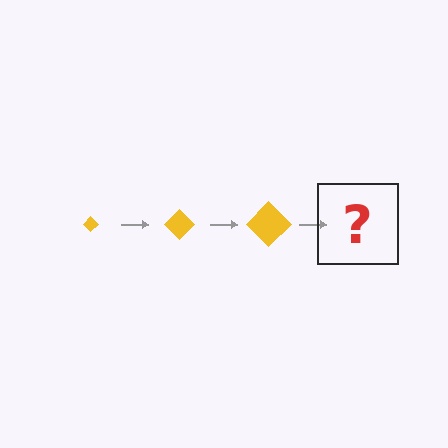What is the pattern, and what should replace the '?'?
The pattern is that the diamond gets progressively larger each step. The '?' should be a yellow diamond, larger than the previous one.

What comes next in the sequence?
The next element should be a yellow diamond, larger than the previous one.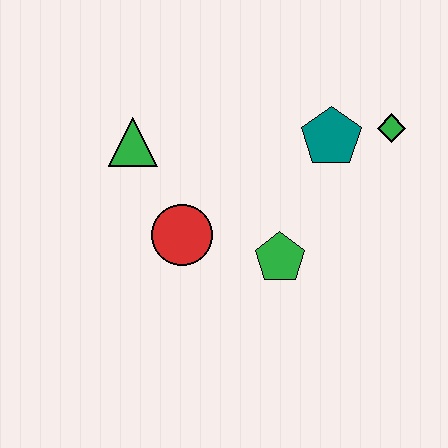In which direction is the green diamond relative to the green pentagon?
The green diamond is above the green pentagon.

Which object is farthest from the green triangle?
The green diamond is farthest from the green triangle.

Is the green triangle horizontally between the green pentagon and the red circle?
No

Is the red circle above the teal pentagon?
No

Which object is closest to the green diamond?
The teal pentagon is closest to the green diamond.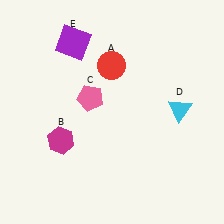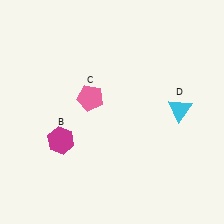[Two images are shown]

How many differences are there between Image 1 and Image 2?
There are 2 differences between the two images.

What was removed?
The red circle (A), the purple square (E) were removed in Image 2.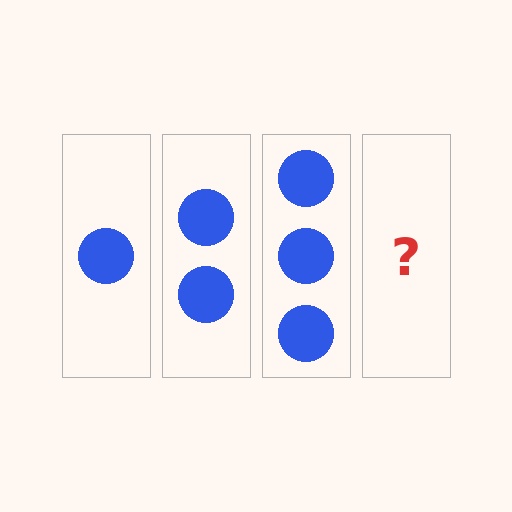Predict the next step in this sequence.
The next step is 4 circles.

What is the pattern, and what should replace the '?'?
The pattern is that each step adds one more circle. The '?' should be 4 circles.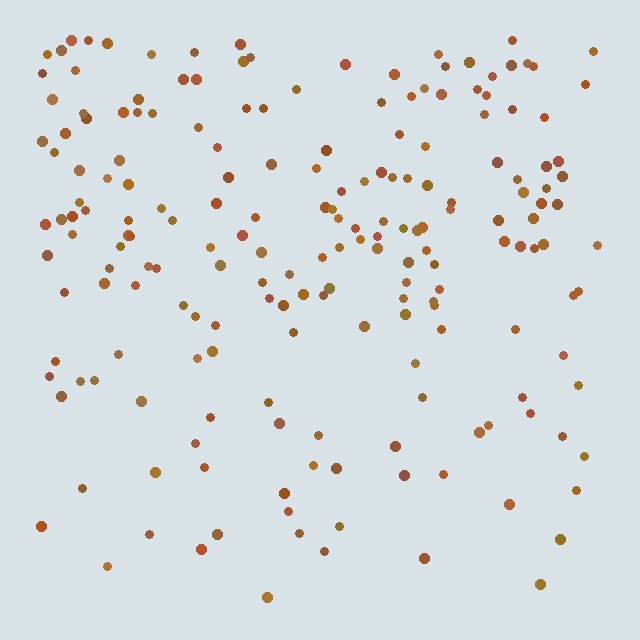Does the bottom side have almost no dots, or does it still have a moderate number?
Still a moderate number, just noticeably fewer than the top.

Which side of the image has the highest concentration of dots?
The top.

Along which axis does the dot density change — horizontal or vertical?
Vertical.